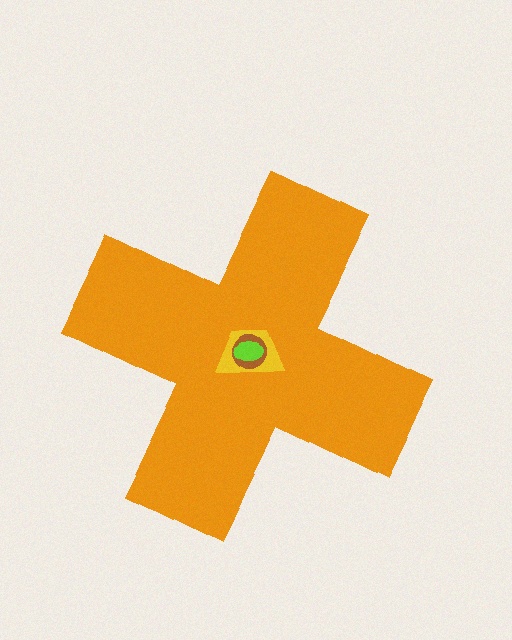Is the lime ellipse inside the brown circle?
Yes.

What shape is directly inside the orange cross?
The yellow trapezoid.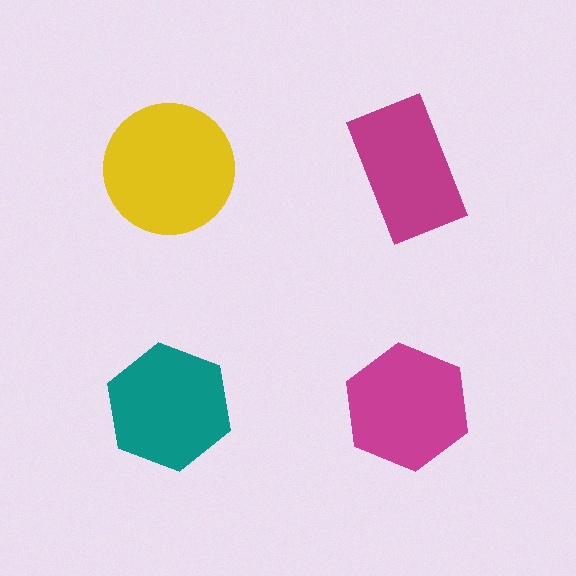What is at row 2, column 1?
A teal hexagon.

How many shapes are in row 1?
2 shapes.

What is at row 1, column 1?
A yellow circle.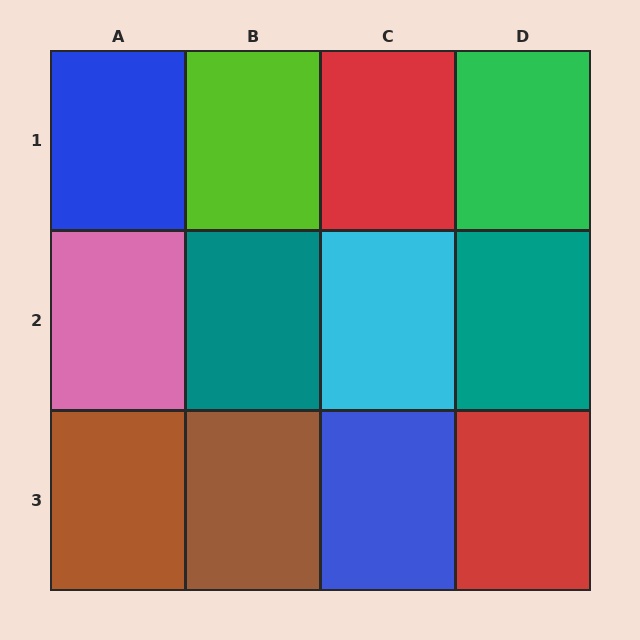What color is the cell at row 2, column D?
Teal.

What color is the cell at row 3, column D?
Red.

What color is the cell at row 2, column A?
Pink.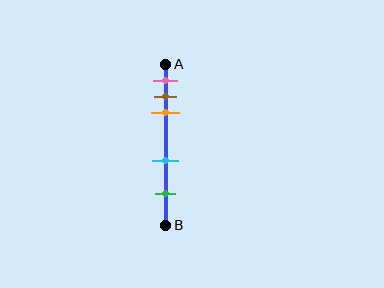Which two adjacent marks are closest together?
The brown and orange marks are the closest adjacent pair.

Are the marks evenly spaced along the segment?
No, the marks are not evenly spaced.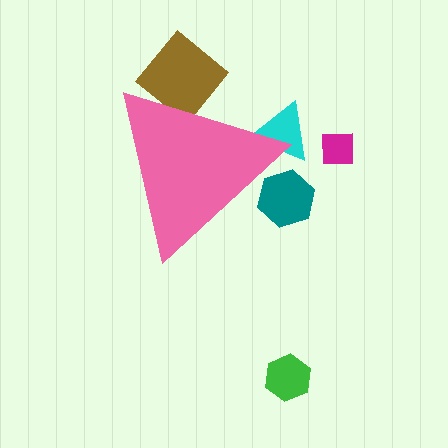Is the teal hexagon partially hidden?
Yes, the teal hexagon is partially hidden behind the pink triangle.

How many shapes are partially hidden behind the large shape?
3 shapes are partially hidden.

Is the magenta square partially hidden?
No, the magenta square is fully visible.